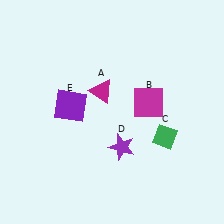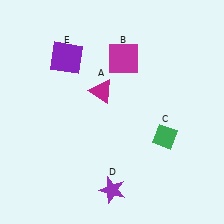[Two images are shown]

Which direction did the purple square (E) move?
The purple square (E) moved up.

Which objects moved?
The objects that moved are: the magenta square (B), the purple star (D), the purple square (E).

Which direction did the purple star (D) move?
The purple star (D) moved down.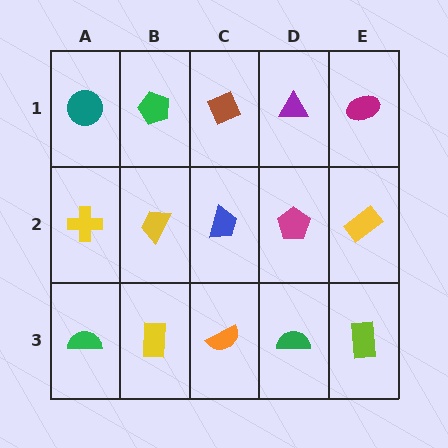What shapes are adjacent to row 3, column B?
A yellow trapezoid (row 2, column B), a green semicircle (row 3, column A), an orange semicircle (row 3, column C).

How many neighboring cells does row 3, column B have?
3.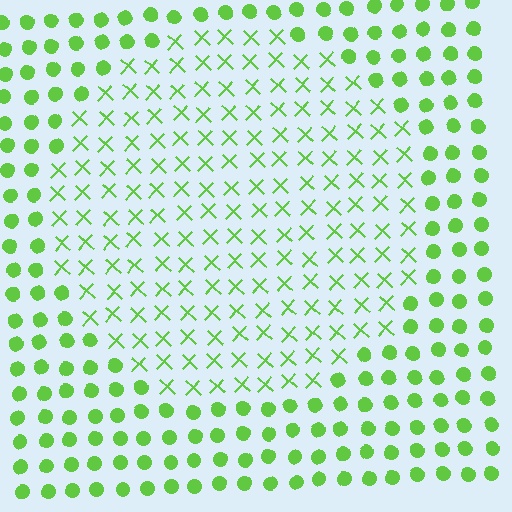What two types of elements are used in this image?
The image uses X marks inside the circle region and circles outside it.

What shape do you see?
I see a circle.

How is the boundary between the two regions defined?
The boundary is defined by a change in element shape: X marks inside vs. circles outside. All elements share the same color and spacing.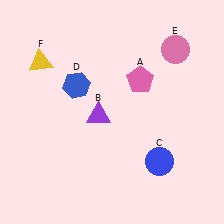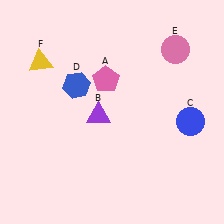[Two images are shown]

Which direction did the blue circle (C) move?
The blue circle (C) moved up.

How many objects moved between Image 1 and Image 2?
2 objects moved between the two images.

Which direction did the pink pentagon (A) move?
The pink pentagon (A) moved left.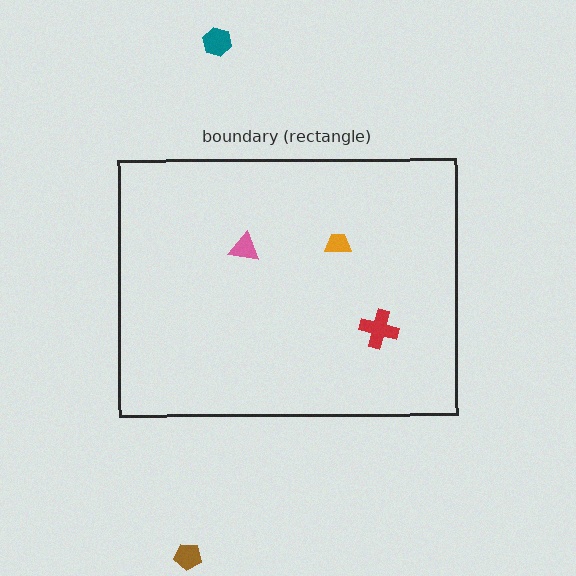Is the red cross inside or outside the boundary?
Inside.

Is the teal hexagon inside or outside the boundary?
Outside.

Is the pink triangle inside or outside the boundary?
Inside.